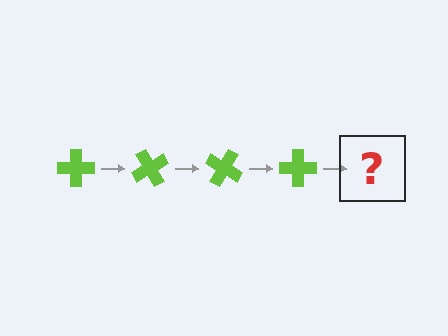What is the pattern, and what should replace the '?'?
The pattern is that the cross rotates 60 degrees each step. The '?' should be a lime cross rotated 240 degrees.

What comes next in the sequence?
The next element should be a lime cross rotated 240 degrees.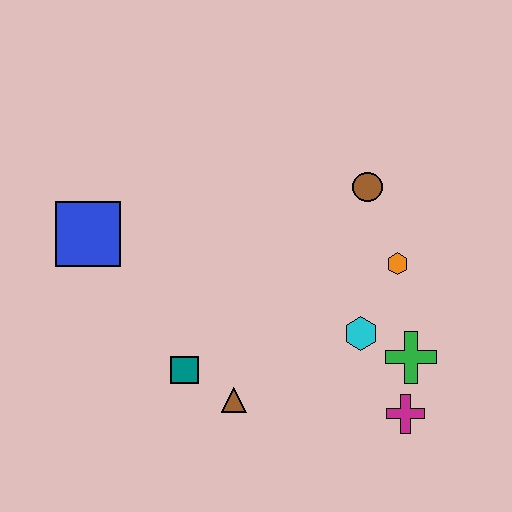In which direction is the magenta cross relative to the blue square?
The magenta cross is to the right of the blue square.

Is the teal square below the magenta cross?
No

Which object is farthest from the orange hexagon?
The blue square is farthest from the orange hexagon.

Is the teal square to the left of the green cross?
Yes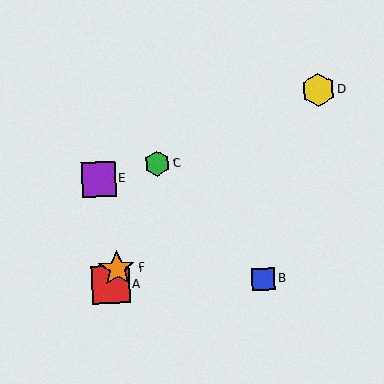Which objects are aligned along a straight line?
Objects A, C, F are aligned along a straight line.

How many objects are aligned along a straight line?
3 objects (A, C, F) are aligned along a straight line.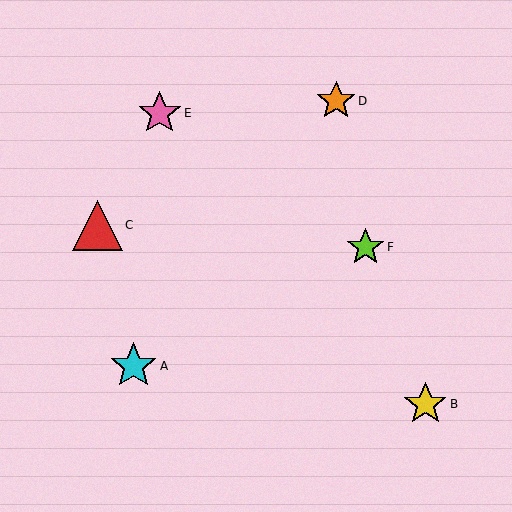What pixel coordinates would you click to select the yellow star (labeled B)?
Click at (425, 404) to select the yellow star B.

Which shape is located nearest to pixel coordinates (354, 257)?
The lime star (labeled F) at (365, 247) is nearest to that location.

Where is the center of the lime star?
The center of the lime star is at (365, 247).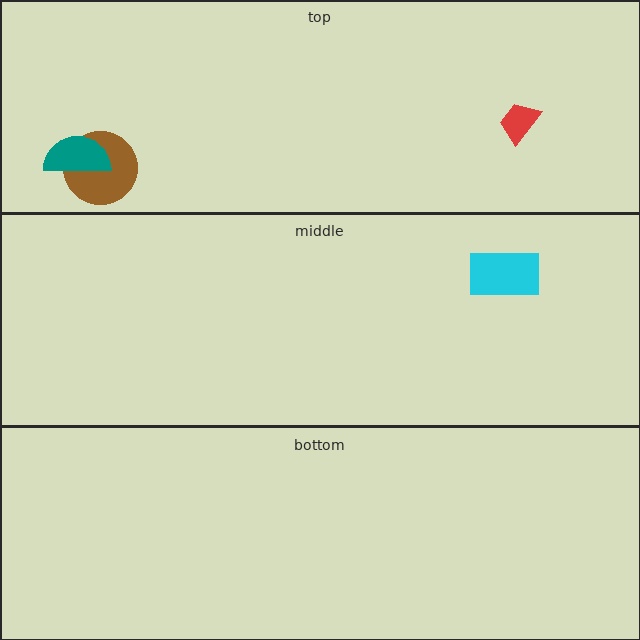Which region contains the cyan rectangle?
The middle region.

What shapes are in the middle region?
The cyan rectangle.